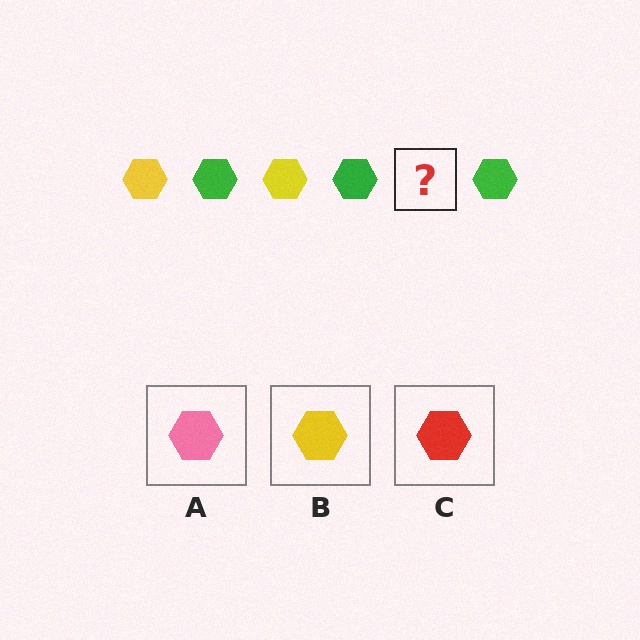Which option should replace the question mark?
Option B.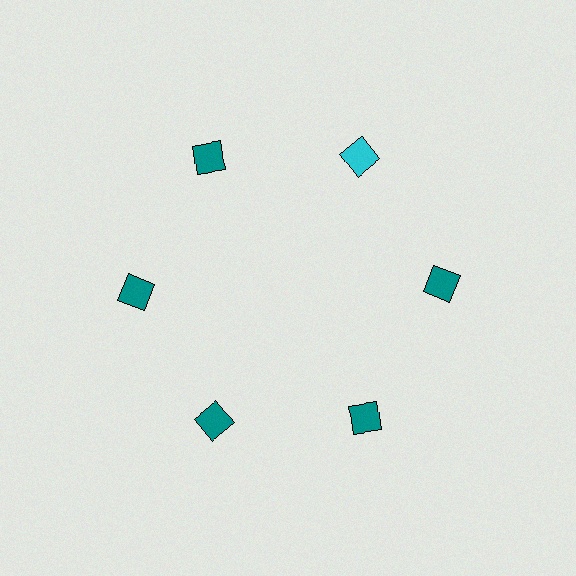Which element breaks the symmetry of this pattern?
The cyan diamond at roughly the 1 o'clock position breaks the symmetry. All other shapes are teal diamonds.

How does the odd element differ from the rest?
It has a different color: cyan instead of teal.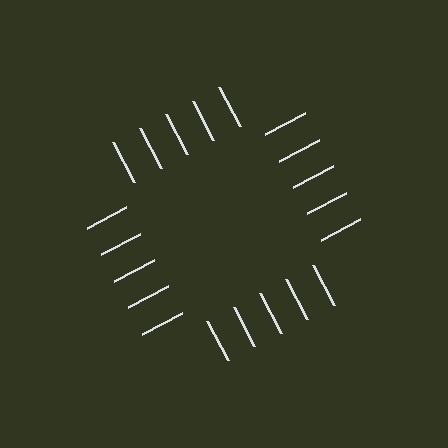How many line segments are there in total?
20 — 5 along each of the 4 edges.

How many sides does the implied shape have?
4 sides — the line-ends trace a square.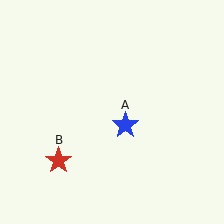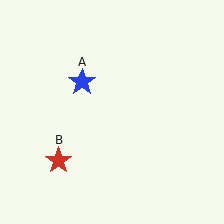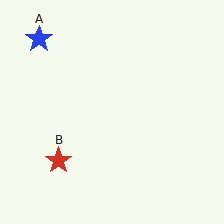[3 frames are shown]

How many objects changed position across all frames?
1 object changed position: blue star (object A).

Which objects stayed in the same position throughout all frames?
Red star (object B) remained stationary.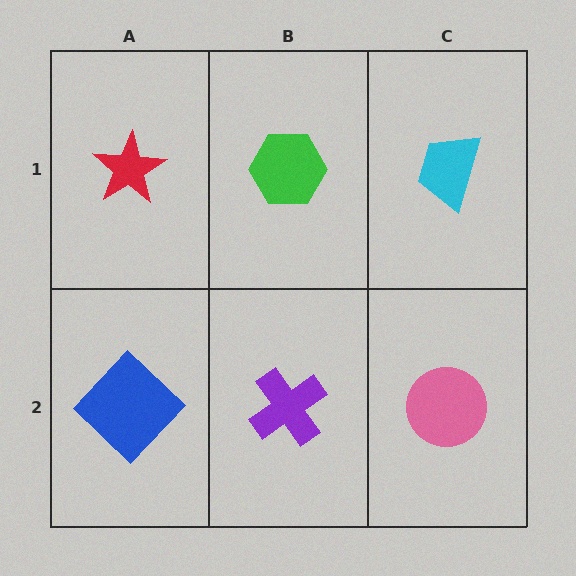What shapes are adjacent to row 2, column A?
A red star (row 1, column A), a purple cross (row 2, column B).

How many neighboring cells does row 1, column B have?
3.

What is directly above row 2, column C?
A cyan trapezoid.